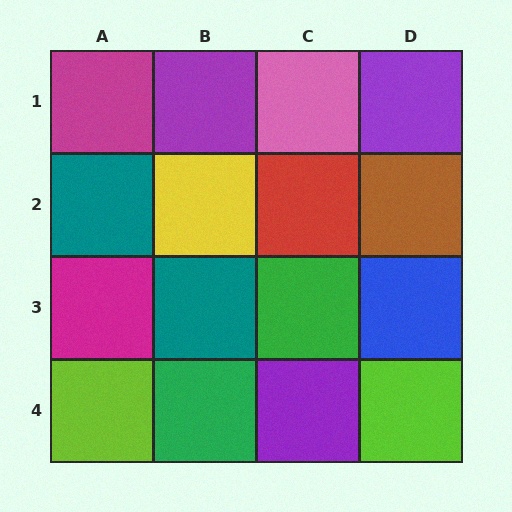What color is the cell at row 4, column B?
Green.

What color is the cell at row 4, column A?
Lime.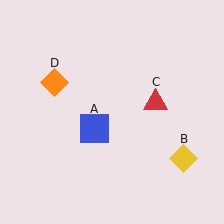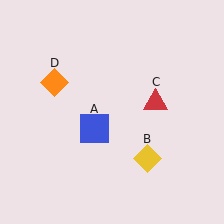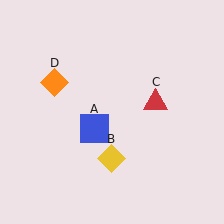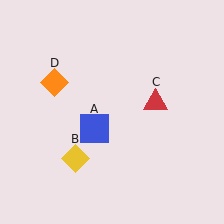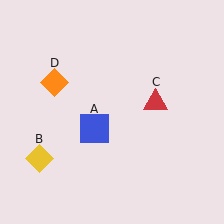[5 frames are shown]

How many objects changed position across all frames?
1 object changed position: yellow diamond (object B).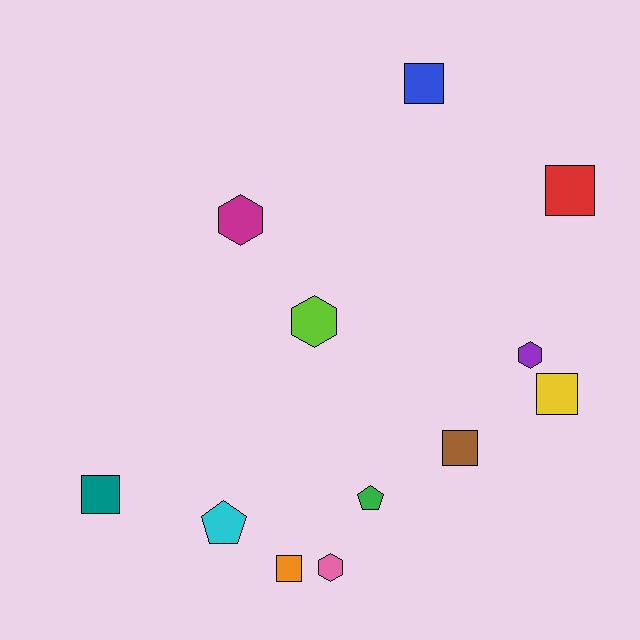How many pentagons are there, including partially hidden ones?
There are 2 pentagons.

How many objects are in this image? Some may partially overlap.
There are 12 objects.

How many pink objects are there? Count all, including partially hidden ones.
There is 1 pink object.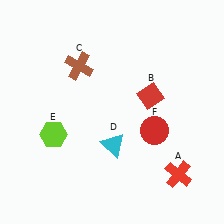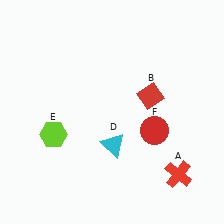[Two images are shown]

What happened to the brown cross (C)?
The brown cross (C) was removed in Image 2. It was in the top-left area of Image 1.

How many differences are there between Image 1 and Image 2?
There is 1 difference between the two images.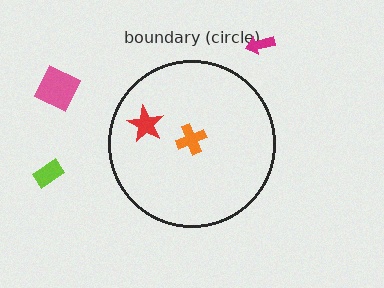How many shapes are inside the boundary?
2 inside, 3 outside.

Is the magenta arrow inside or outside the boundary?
Outside.